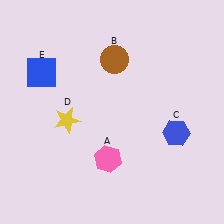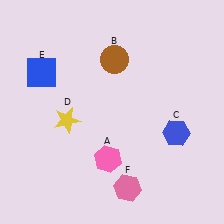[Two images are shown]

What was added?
A pink hexagon (F) was added in Image 2.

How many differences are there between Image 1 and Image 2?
There is 1 difference between the two images.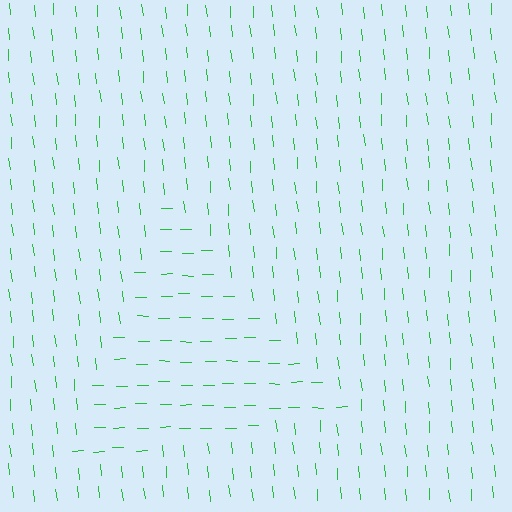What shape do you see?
I see a triangle.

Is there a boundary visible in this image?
Yes, there is a texture boundary formed by a change in line orientation.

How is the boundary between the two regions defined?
The boundary is defined purely by a change in line orientation (approximately 85 degrees difference). All lines are the same color and thickness.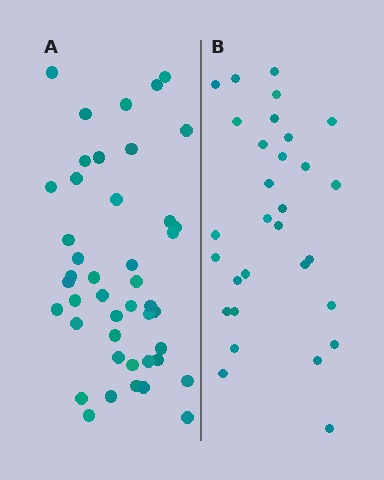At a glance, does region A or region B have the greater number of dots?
Region A (the left region) has more dots.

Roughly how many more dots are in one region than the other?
Region A has approximately 15 more dots than region B.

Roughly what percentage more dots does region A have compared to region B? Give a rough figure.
About 45% more.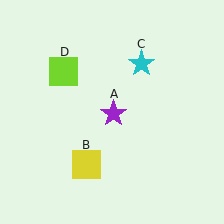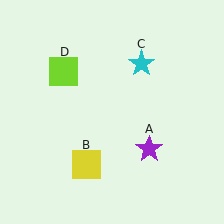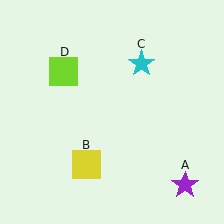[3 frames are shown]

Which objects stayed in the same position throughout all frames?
Yellow square (object B) and cyan star (object C) and lime square (object D) remained stationary.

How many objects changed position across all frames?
1 object changed position: purple star (object A).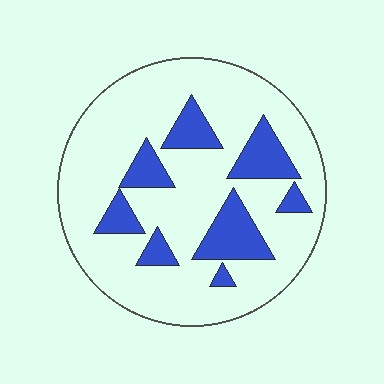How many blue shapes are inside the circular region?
8.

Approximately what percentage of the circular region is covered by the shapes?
Approximately 20%.